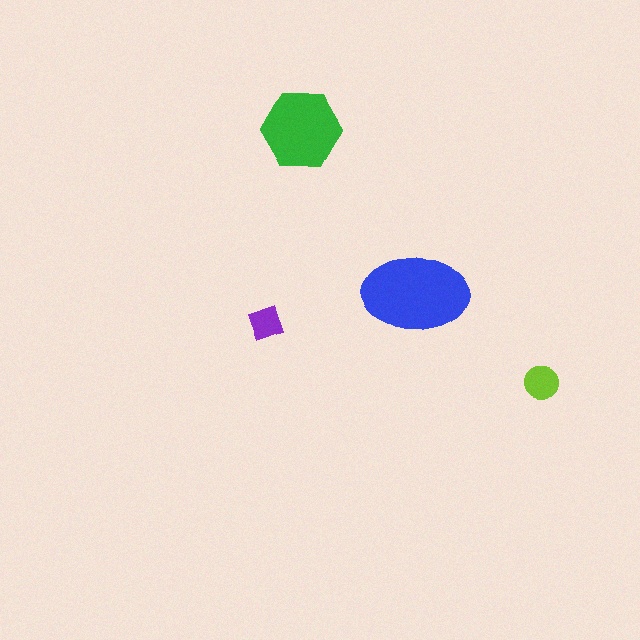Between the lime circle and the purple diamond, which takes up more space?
The lime circle.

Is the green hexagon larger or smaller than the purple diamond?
Larger.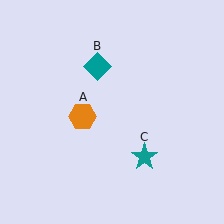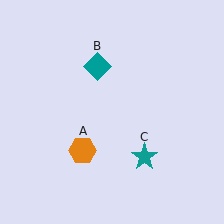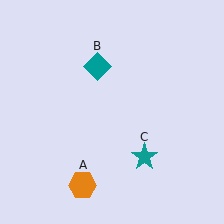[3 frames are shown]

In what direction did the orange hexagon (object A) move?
The orange hexagon (object A) moved down.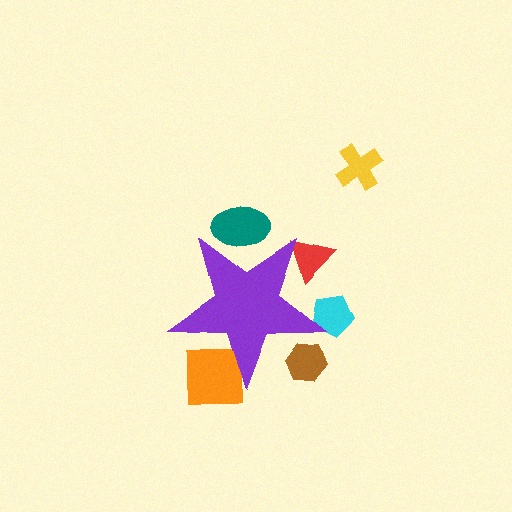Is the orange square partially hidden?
Yes, the orange square is partially hidden behind the purple star.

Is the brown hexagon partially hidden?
Yes, the brown hexagon is partially hidden behind the purple star.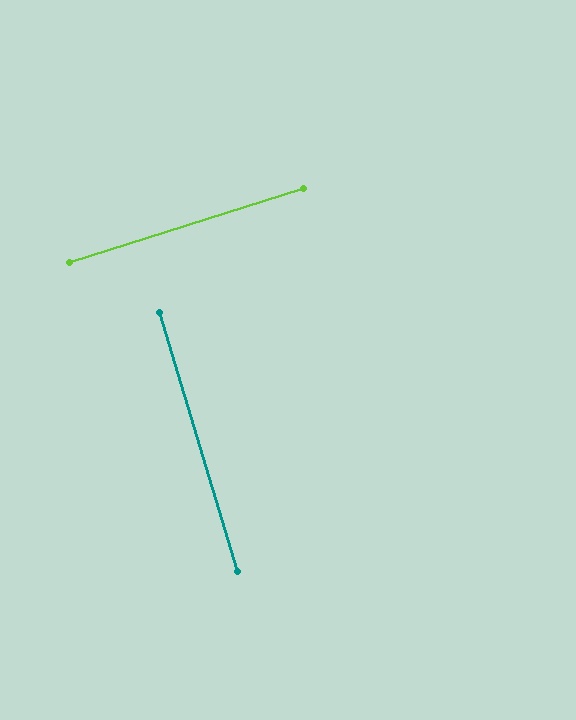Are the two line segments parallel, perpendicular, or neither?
Perpendicular — they meet at approximately 89°.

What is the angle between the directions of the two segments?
Approximately 89 degrees.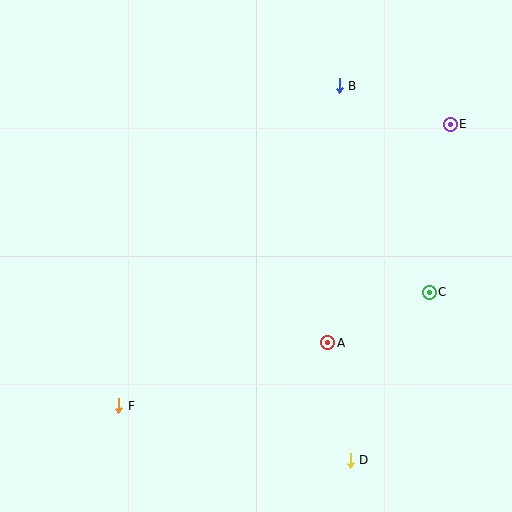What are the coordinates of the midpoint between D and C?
The midpoint between D and C is at (390, 376).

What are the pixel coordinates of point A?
Point A is at (328, 343).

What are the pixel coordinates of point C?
Point C is at (429, 292).